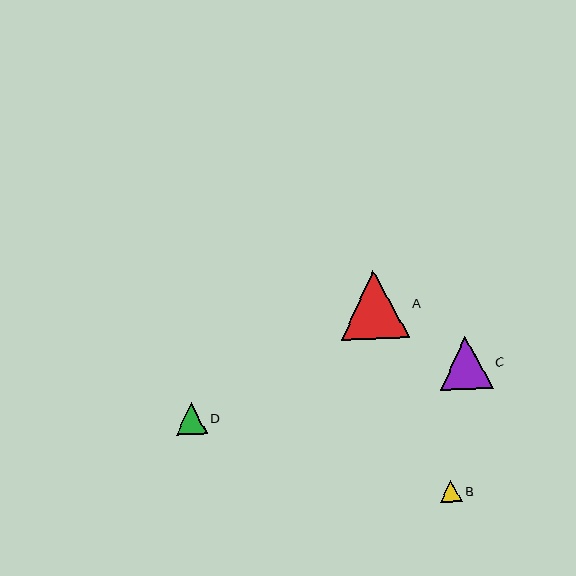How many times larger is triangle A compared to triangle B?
Triangle A is approximately 3.1 times the size of triangle B.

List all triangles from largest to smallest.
From largest to smallest: A, C, D, B.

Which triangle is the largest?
Triangle A is the largest with a size of approximately 68 pixels.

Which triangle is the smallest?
Triangle B is the smallest with a size of approximately 22 pixels.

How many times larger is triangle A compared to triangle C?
Triangle A is approximately 1.3 times the size of triangle C.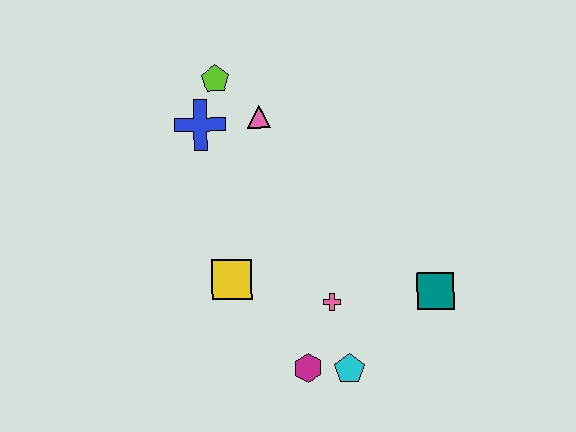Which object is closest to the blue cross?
The lime pentagon is closest to the blue cross.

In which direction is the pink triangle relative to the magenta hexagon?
The pink triangle is above the magenta hexagon.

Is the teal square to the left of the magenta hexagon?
No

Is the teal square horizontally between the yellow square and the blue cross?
No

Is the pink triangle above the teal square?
Yes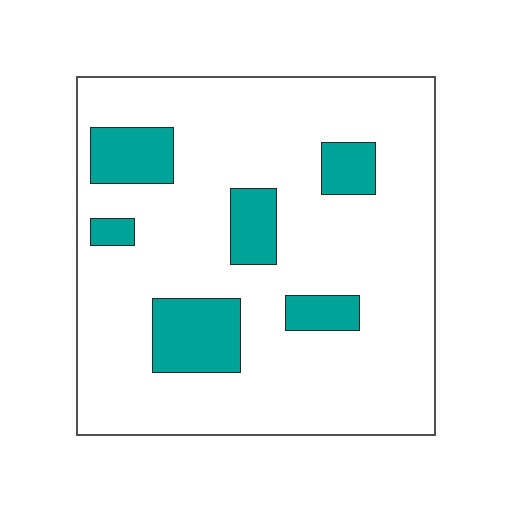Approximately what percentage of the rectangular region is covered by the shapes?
Approximately 15%.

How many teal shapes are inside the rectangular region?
6.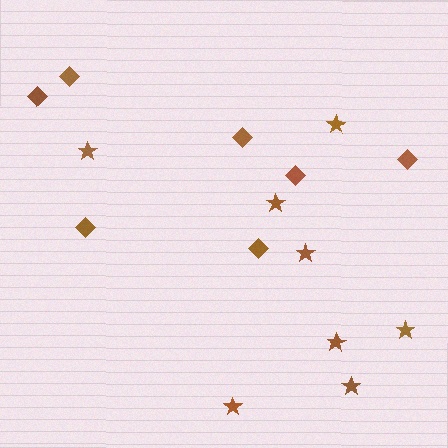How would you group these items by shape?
There are 2 groups: one group of diamonds (7) and one group of stars (8).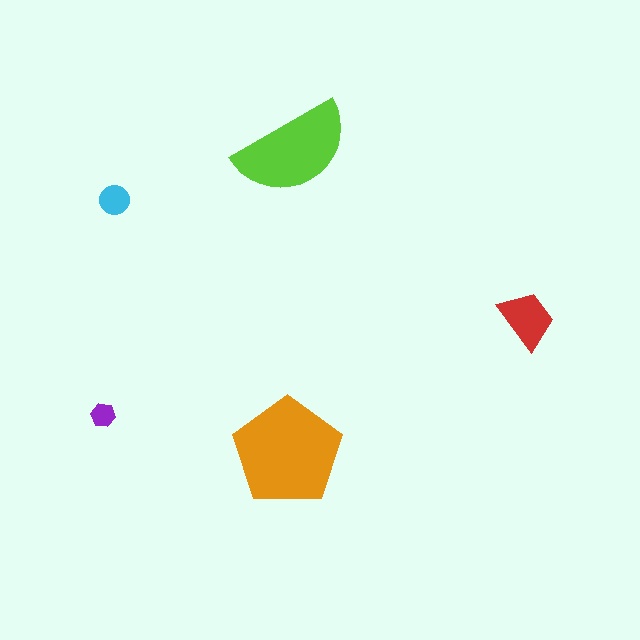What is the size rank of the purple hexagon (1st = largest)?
5th.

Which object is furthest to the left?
The purple hexagon is leftmost.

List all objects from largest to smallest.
The orange pentagon, the lime semicircle, the red trapezoid, the cyan circle, the purple hexagon.